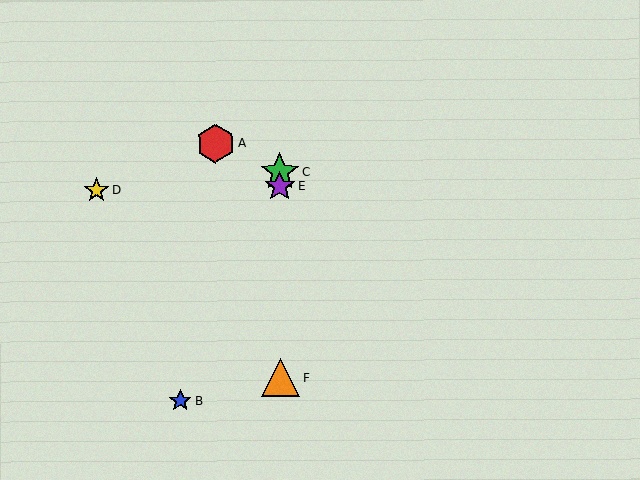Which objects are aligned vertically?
Objects C, E, F are aligned vertically.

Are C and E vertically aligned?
Yes, both are at x≈279.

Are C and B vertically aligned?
No, C is at x≈279 and B is at x≈180.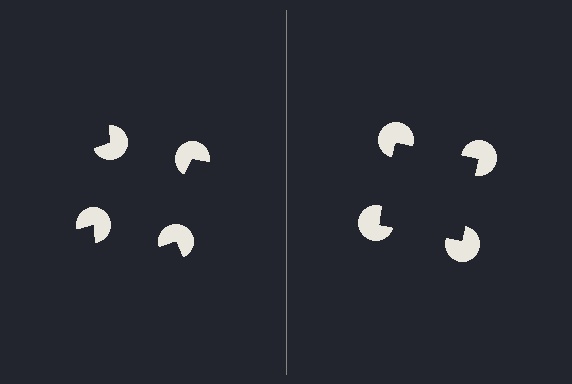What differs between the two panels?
The pac-man discs are positioned identically on both sides; only the wedge orientations differ. On the right they align to a square; on the left they are misaligned.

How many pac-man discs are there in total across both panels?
8 — 4 on each side.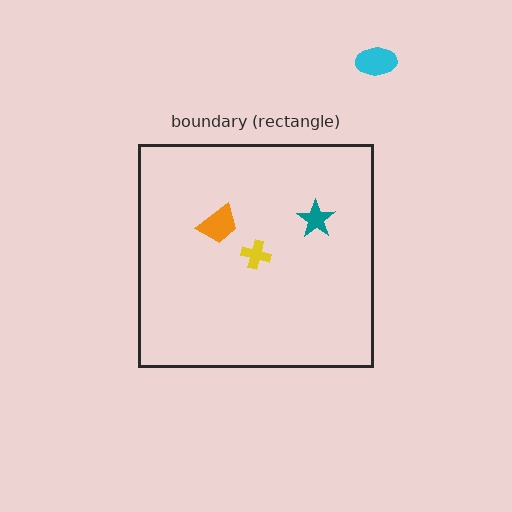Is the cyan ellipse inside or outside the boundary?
Outside.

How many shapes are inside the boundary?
3 inside, 1 outside.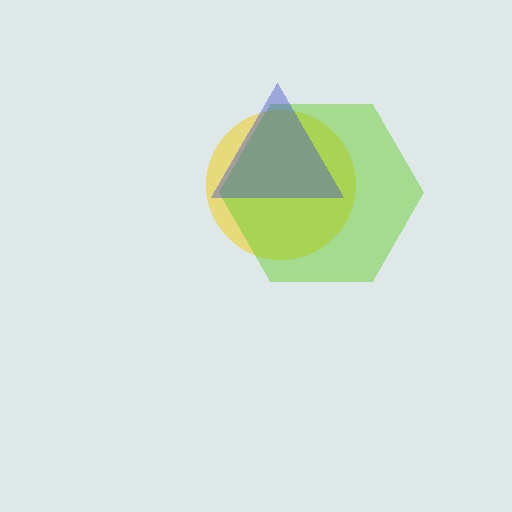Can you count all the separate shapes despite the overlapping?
Yes, there are 3 separate shapes.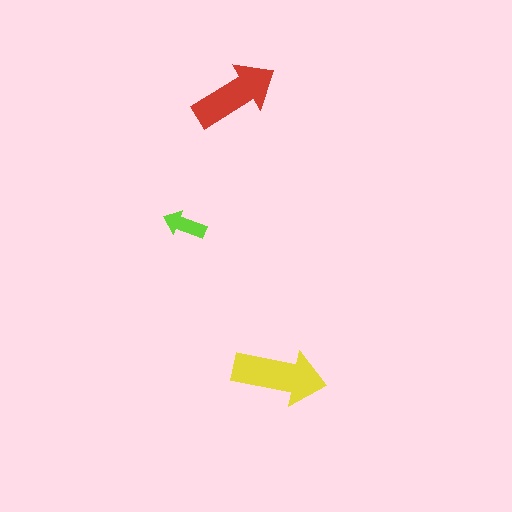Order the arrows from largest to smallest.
the yellow one, the red one, the lime one.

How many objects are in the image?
There are 3 objects in the image.